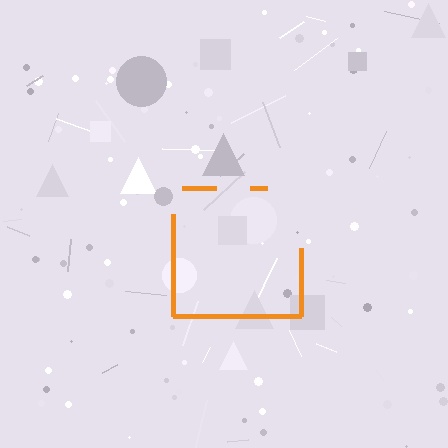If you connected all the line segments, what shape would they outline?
They would outline a square.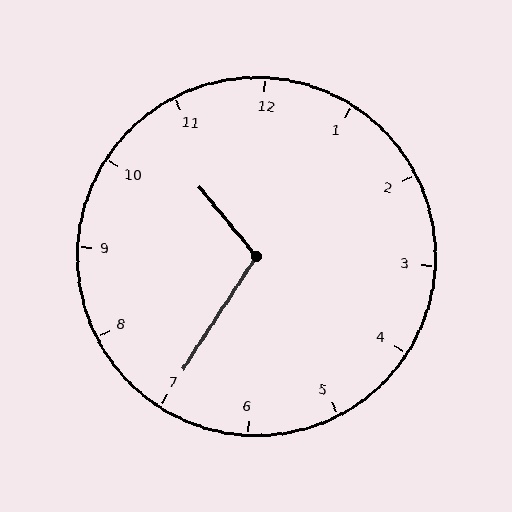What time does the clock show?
10:35.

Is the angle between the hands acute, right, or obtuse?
It is obtuse.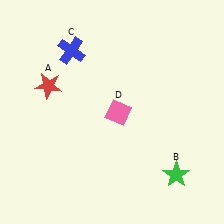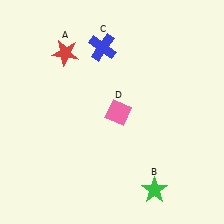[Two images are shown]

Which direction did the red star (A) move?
The red star (A) moved up.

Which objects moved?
The objects that moved are: the red star (A), the green star (B), the blue cross (C).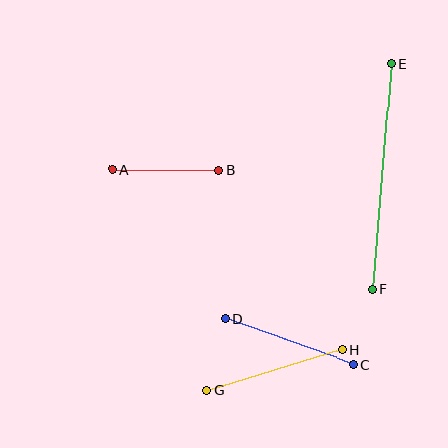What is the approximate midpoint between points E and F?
The midpoint is at approximately (382, 176) pixels.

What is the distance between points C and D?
The distance is approximately 137 pixels.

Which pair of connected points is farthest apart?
Points E and F are farthest apart.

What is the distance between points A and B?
The distance is approximately 106 pixels.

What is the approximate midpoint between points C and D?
The midpoint is at approximately (289, 342) pixels.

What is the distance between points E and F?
The distance is approximately 227 pixels.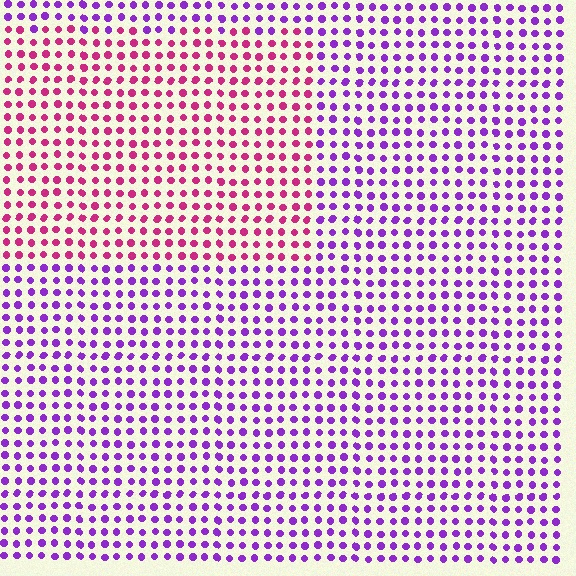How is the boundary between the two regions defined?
The boundary is defined purely by a slight shift in hue (about 49 degrees). Spacing, size, and orientation are identical on both sides.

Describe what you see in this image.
The image is filled with small purple elements in a uniform arrangement. A rectangle-shaped region is visible where the elements are tinted to a slightly different hue, forming a subtle color boundary.